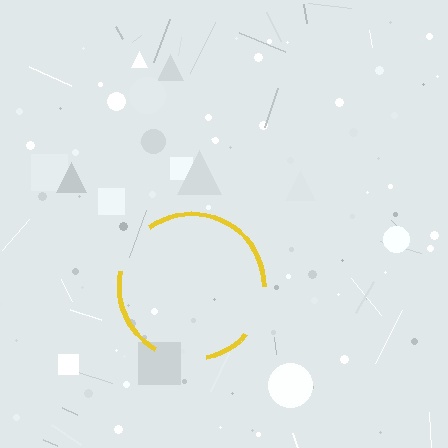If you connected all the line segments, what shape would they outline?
They would outline a circle.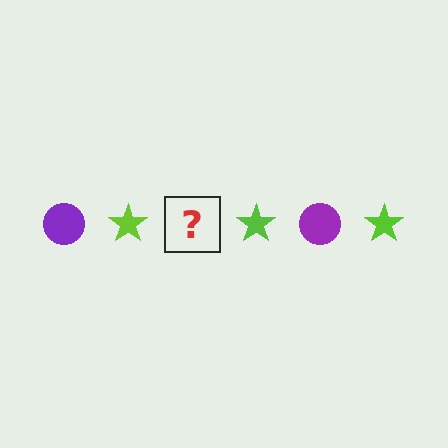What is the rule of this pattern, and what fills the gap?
The rule is that the pattern alternates between purple circle and lime star. The gap should be filled with a purple circle.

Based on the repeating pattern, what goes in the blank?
The blank should be a purple circle.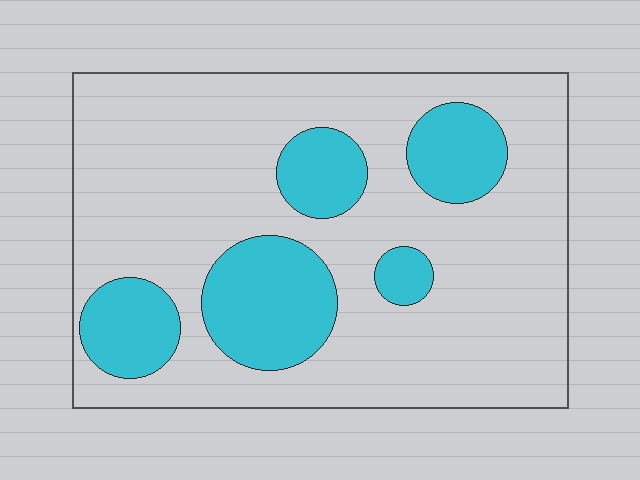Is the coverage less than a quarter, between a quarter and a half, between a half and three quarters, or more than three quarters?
Less than a quarter.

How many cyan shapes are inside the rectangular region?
5.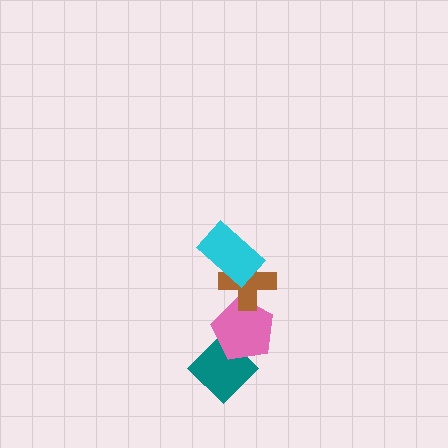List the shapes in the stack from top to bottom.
From top to bottom: the cyan rectangle, the brown cross, the pink pentagon, the teal diamond.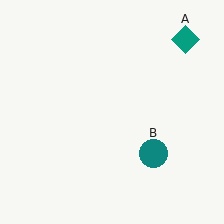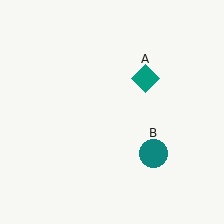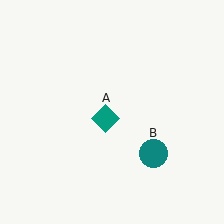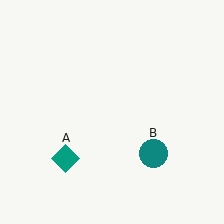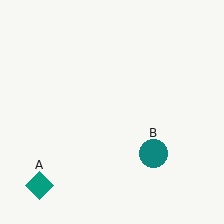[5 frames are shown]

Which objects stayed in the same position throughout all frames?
Teal circle (object B) remained stationary.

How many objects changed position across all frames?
1 object changed position: teal diamond (object A).